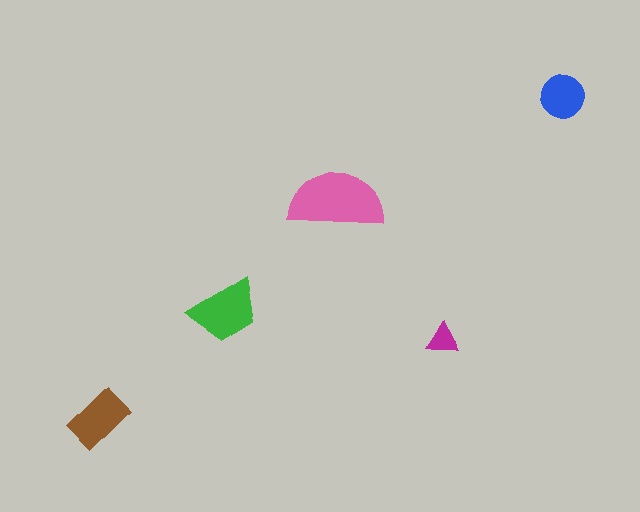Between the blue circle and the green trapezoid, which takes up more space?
The green trapezoid.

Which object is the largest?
The pink semicircle.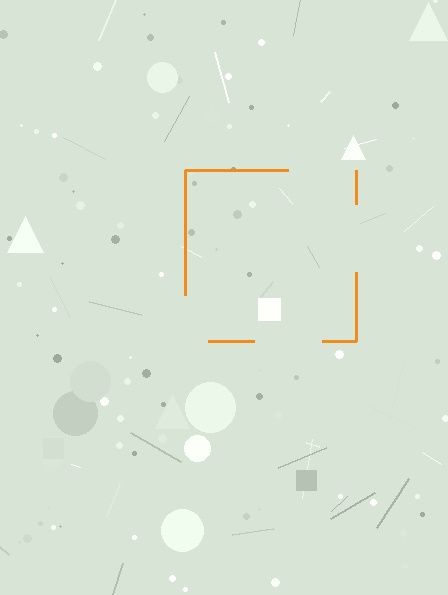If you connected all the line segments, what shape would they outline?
They would outline a square.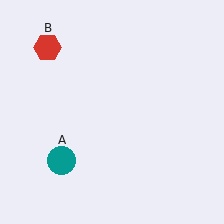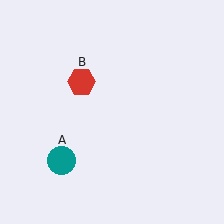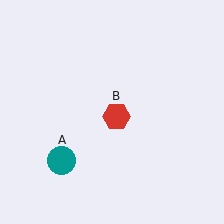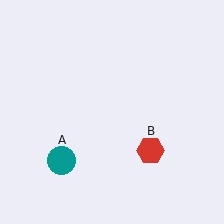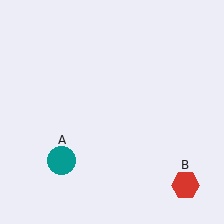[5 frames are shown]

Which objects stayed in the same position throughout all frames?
Teal circle (object A) remained stationary.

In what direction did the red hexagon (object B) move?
The red hexagon (object B) moved down and to the right.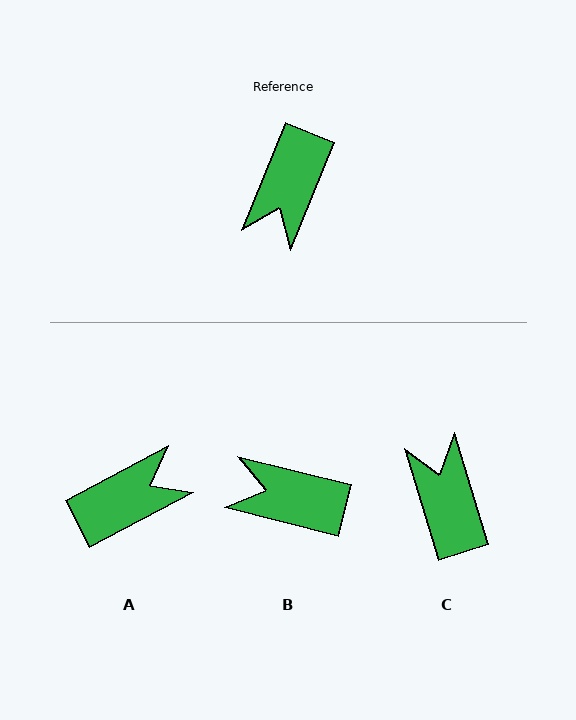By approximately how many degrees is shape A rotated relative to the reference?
Approximately 140 degrees counter-clockwise.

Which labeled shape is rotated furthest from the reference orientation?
C, about 141 degrees away.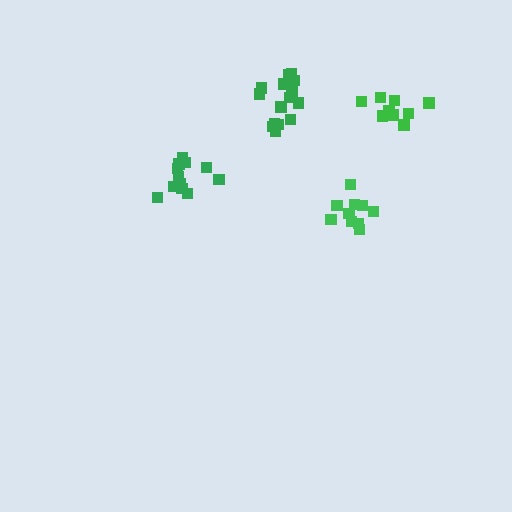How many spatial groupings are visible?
There are 4 spatial groupings.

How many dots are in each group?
Group 1: 12 dots, Group 2: 10 dots, Group 3: 9 dots, Group 4: 15 dots (46 total).